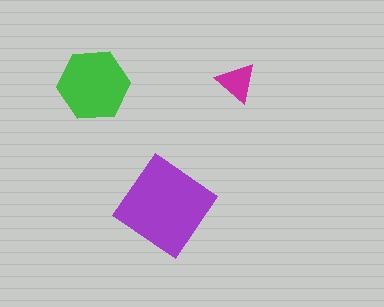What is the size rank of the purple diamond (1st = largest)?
1st.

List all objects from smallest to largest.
The magenta triangle, the green hexagon, the purple diamond.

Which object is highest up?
The magenta triangle is topmost.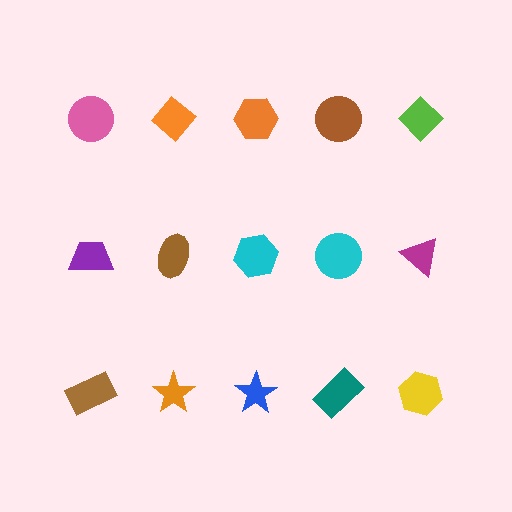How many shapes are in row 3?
5 shapes.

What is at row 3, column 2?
An orange star.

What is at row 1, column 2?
An orange diamond.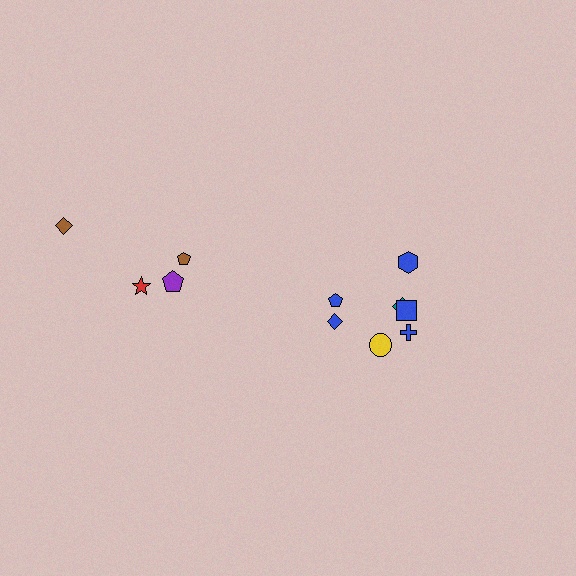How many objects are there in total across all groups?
There are 11 objects.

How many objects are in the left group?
There are 4 objects.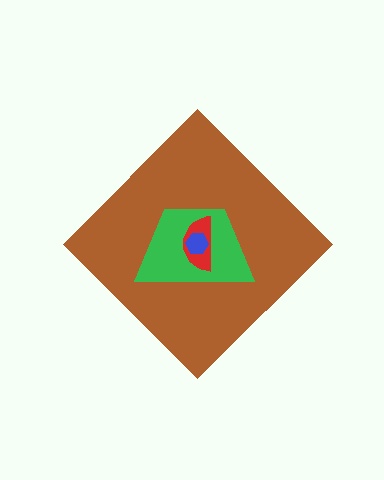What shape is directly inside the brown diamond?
The green trapezoid.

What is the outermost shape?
The brown diamond.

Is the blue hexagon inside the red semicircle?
Yes.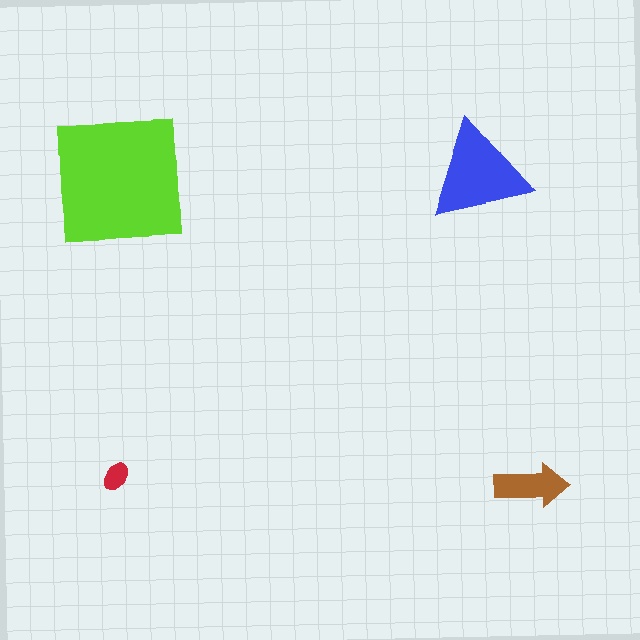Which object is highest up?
The lime square is topmost.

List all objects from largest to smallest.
The lime square, the blue triangle, the brown arrow, the red ellipse.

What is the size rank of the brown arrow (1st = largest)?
3rd.